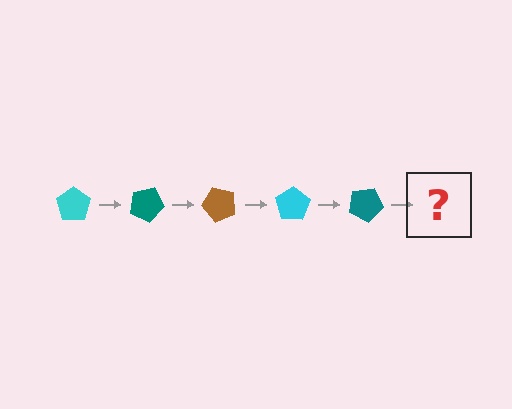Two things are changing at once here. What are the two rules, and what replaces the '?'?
The two rules are that it rotates 25 degrees each step and the color cycles through cyan, teal, and brown. The '?' should be a brown pentagon, rotated 125 degrees from the start.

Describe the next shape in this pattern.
It should be a brown pentagon, rotated 125 degrees from the start.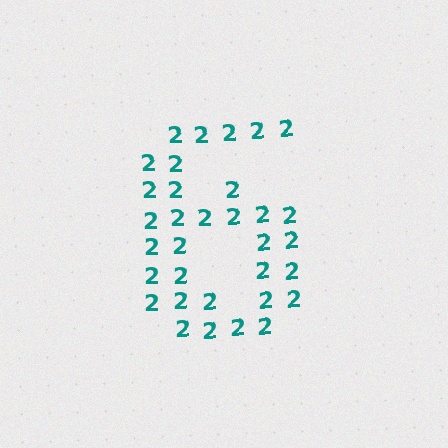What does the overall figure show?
The overall figure shows the digit 6.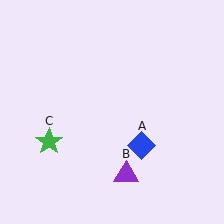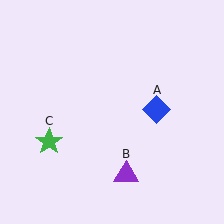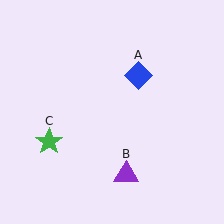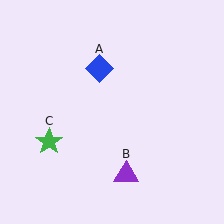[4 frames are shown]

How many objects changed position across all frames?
1 object changed position: blue diamond (object A).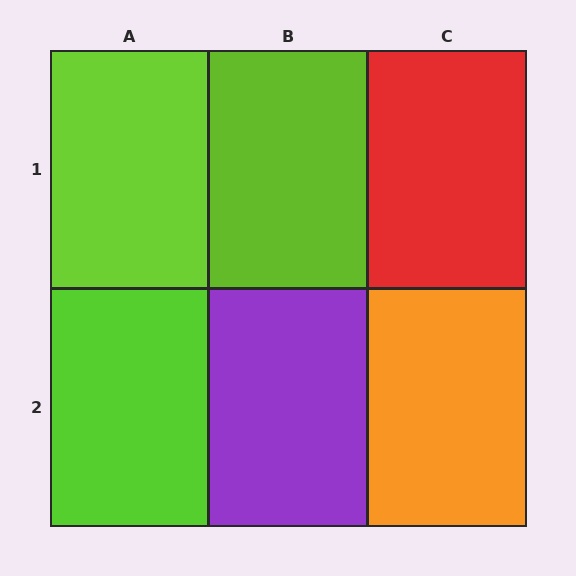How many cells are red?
1 cell is red.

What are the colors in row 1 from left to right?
Lime, lime, red.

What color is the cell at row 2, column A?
Lime.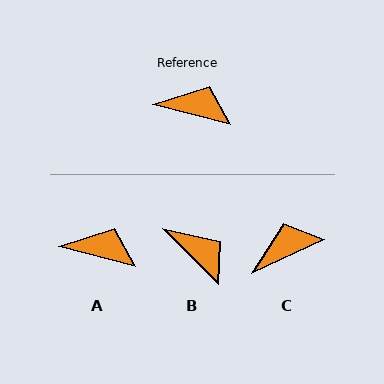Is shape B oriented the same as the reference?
No, it is off by about 30 degrees.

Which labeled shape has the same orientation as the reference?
A.